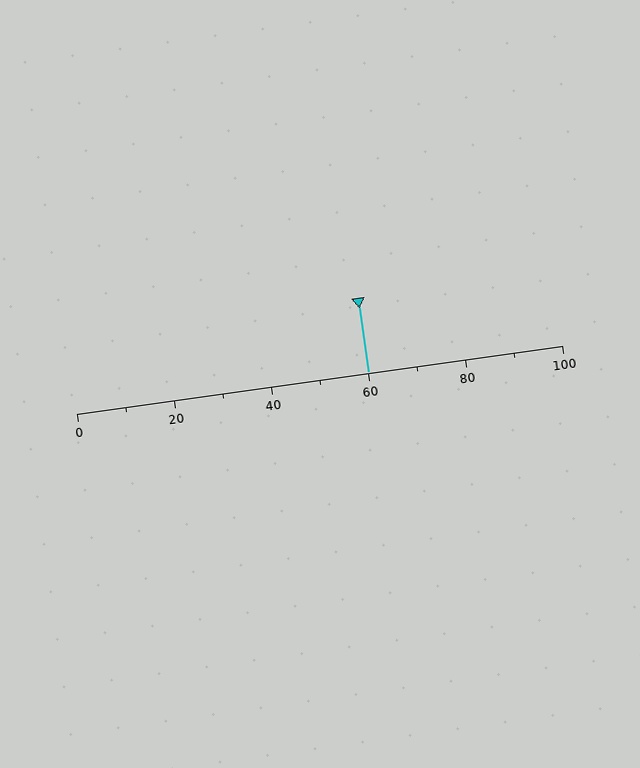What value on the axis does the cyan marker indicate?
The marker indicates approximately 60.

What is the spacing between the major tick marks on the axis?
The major ticks are spaced 20 apart.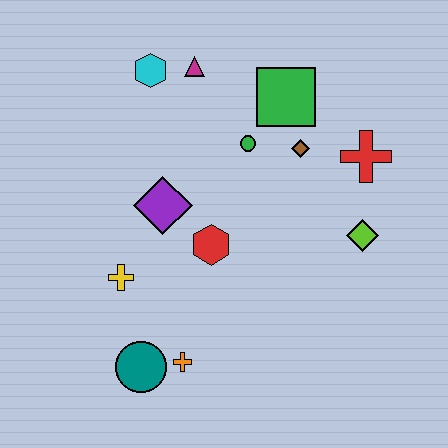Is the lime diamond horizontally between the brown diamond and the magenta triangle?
No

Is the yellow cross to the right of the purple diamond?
No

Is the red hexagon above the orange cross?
Yes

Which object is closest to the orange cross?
The teal circle is closest to the orange cross.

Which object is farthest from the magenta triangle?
The teal circle is farthest from the magenta triangle.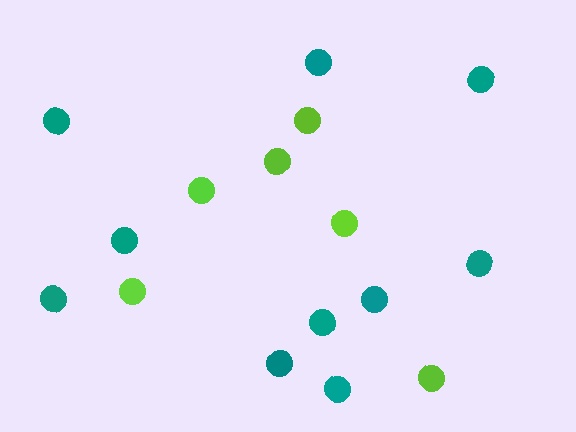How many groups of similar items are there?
There are 2 groups: one group of teal circles (10) and one group of lime circles (6).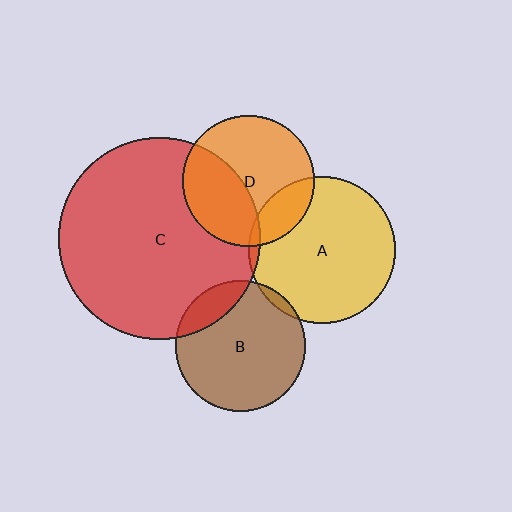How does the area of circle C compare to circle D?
Approximately 2.3 times.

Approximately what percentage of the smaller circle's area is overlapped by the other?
Approximately 5%.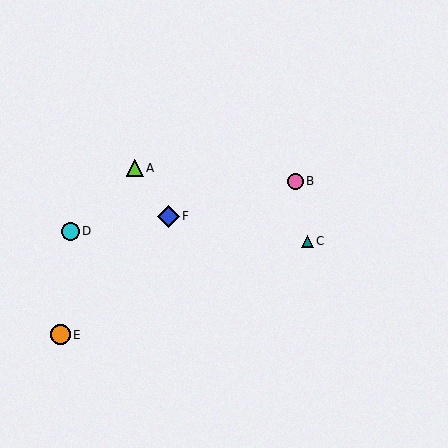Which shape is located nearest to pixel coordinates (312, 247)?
The teal triangle (labeled C) at (307, 241) is nearest to that location.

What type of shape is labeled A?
Shape A is a lime triangle.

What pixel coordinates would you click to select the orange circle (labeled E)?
Click at (60, 335) to select the orange circle E.